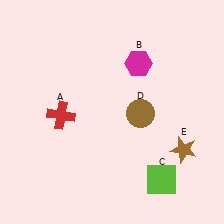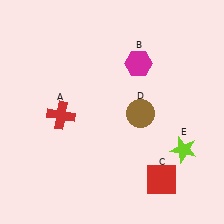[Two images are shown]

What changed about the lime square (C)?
In Image 1, C is lime. In Image 2, it changed to red.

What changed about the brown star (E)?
In Image 1, E is brown. In Image 2, it changed to lime.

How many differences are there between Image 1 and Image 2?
There are 2 differences between the two images.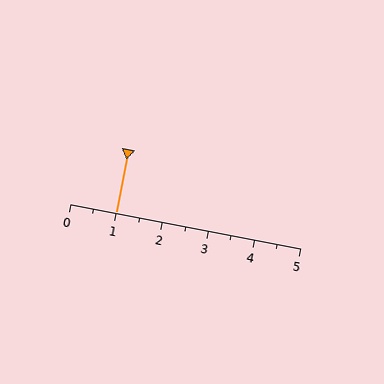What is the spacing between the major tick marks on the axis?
The major ticks are spaced 1 apart.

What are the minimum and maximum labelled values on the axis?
The axis runs from 0 to 5.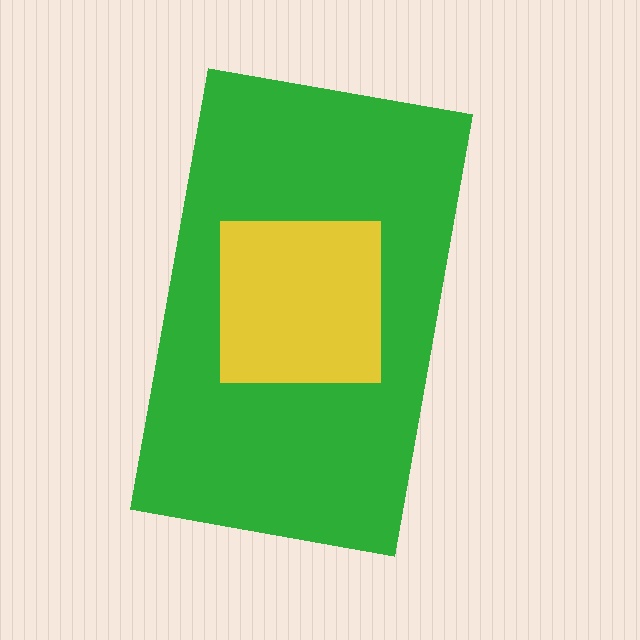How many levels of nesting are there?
2.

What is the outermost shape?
The green rectangle.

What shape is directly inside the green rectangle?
The yellow square.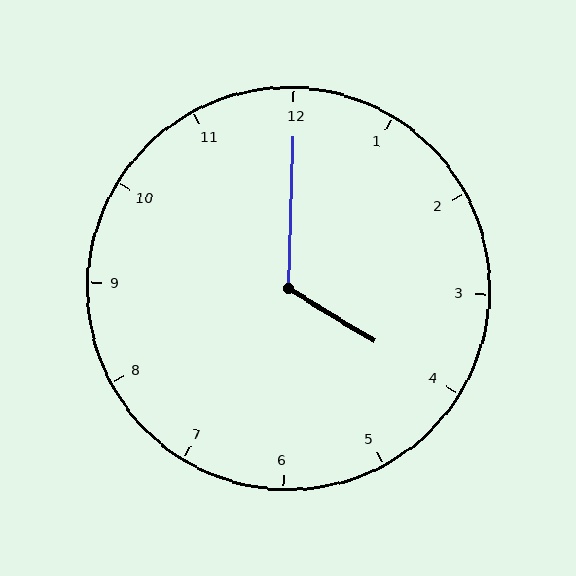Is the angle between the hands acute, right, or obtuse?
It is obtuse.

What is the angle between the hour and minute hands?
Approximately 120 degrees.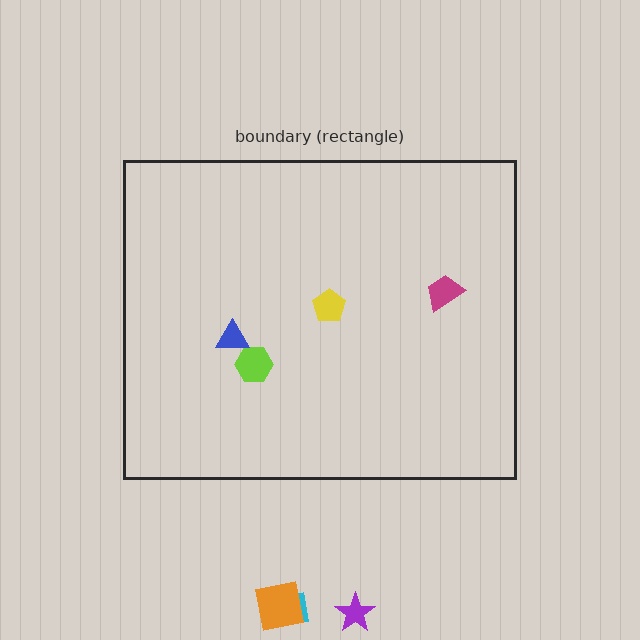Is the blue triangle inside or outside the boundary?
Inside.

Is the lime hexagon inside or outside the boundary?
Inside.